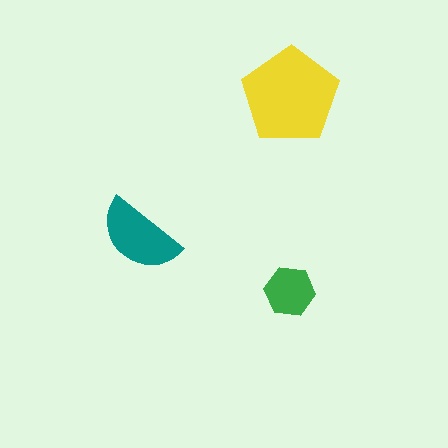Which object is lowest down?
The green hexagon is bottommost.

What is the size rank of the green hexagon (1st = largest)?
3rd.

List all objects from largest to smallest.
The yellow pentagon, the teal semicircle, the green hexagon.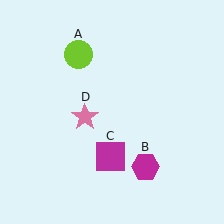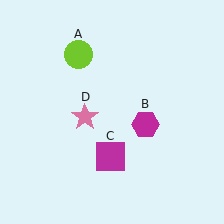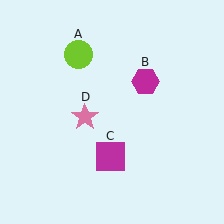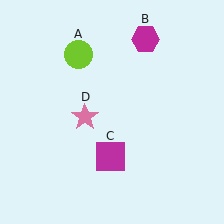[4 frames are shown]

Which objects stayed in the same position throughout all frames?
Lime circle (object A) and magenta square (object C) and pink star (object D) remained stationary.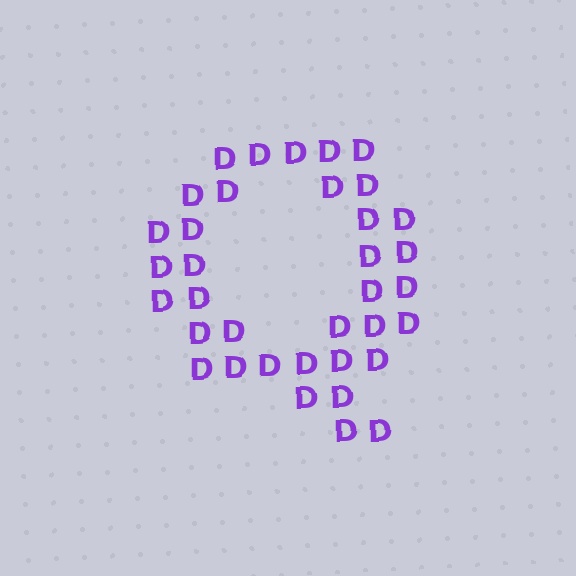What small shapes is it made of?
It is made of small letter D's.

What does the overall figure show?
The overall figure shows the letter Q.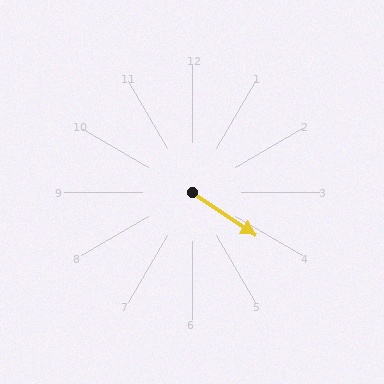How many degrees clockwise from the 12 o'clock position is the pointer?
Approximately 124 degrees.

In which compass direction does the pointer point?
Southeast.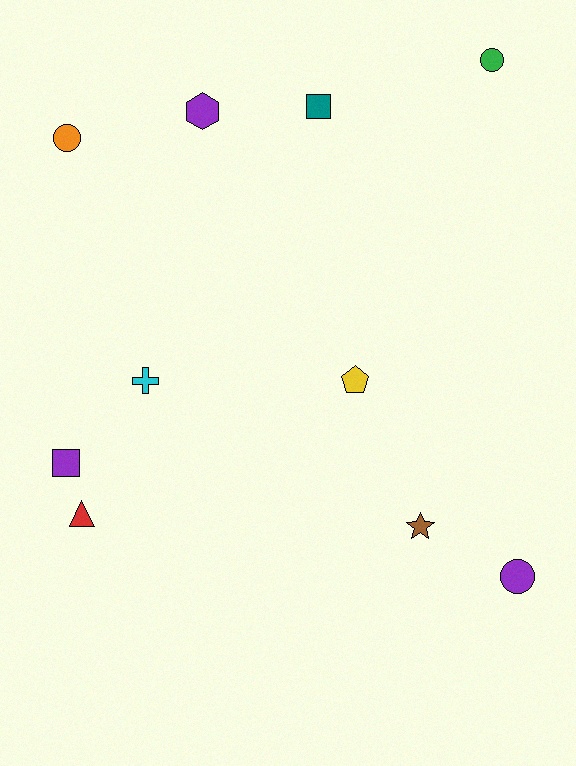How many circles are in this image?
There are 3 circles.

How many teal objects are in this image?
There is 1 teal object.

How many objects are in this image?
There are 10 objects.